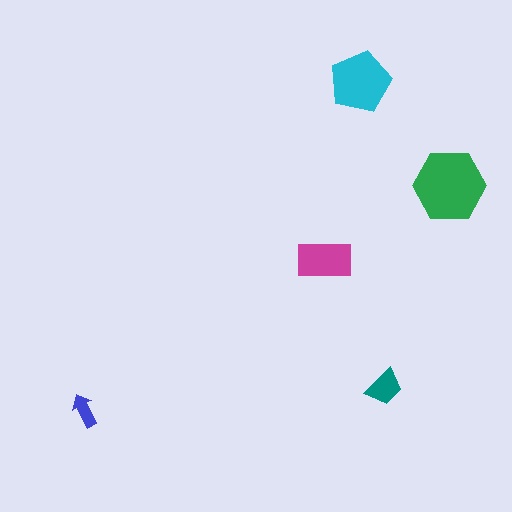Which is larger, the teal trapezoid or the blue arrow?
The teal trapezoid.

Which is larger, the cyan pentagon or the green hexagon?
The green hexagon.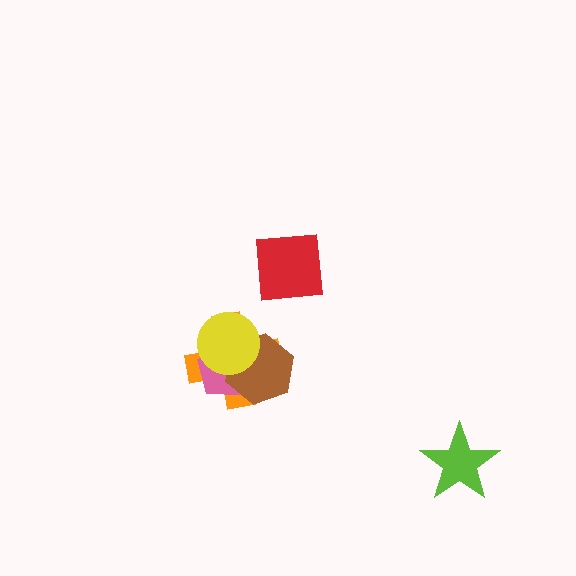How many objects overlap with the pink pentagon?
3 objects overlap with the pink pentagon.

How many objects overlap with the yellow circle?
3 objects overlap with the yellow circle.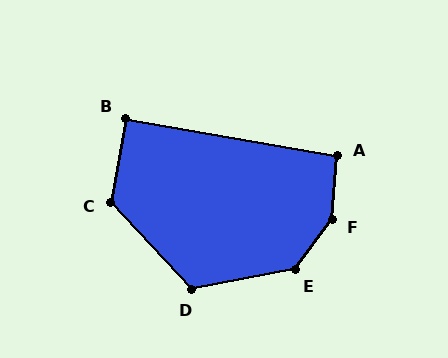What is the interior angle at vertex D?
Approximately 122 degrees (obtuse).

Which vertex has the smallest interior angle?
B, at approximately 90 degrees.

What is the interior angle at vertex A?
Approximately 95 degrees (obtuse).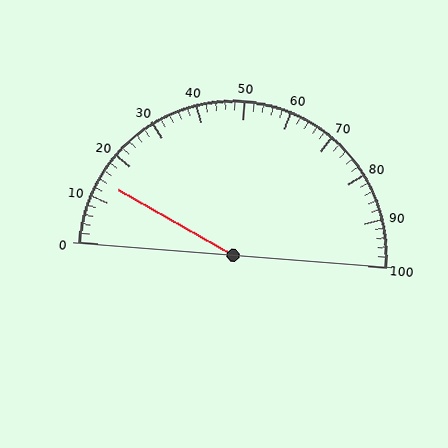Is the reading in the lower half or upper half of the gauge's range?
The reading is in the lower half of the range (0 to 100).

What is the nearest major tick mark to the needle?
The nearest major tick mark is 10.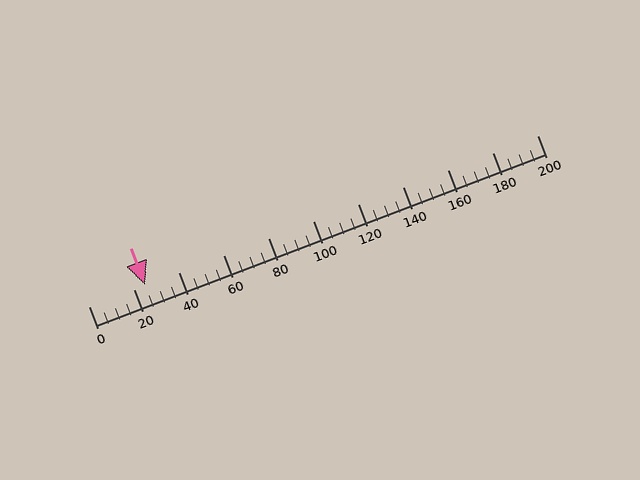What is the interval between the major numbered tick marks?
The major tick marks are spaced 20 units apart.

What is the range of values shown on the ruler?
The ruler shows values from 0 to 200.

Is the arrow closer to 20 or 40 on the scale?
The arrow is closer to 20.